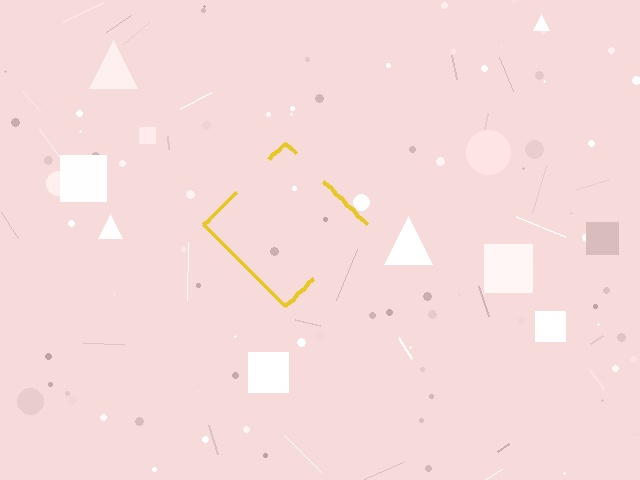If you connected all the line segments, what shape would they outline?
They would outline a diamond.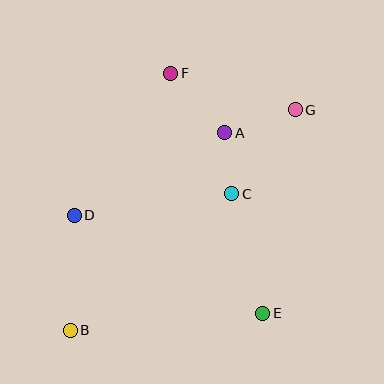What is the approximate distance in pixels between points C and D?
The distance between C and D is approximately 159 pixels.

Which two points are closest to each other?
Points A and C are closest to each other.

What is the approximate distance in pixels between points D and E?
The distance between D and E is approximately 212 pixels.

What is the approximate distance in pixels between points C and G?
The distance between C and G is approximately 105 pixels.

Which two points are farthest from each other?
Points B and G are farthest from each other.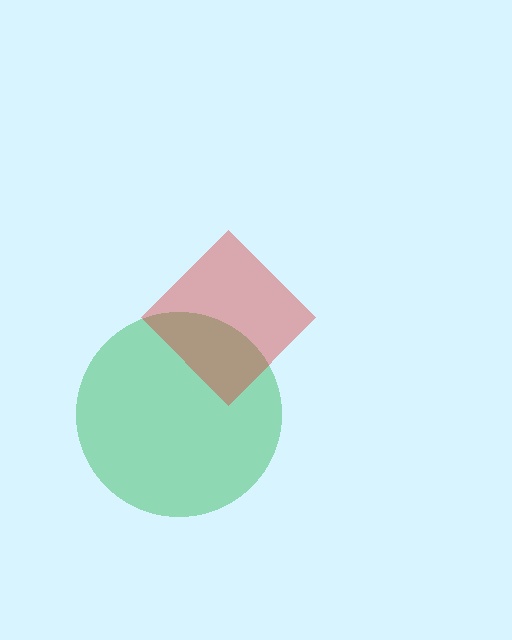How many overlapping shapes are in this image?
There are 2 overlapping shapes in the image.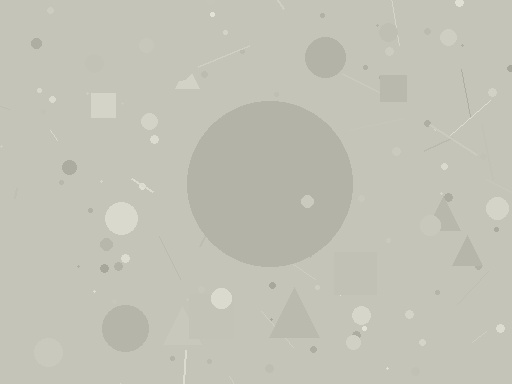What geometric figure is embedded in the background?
A circle is embedded in the background.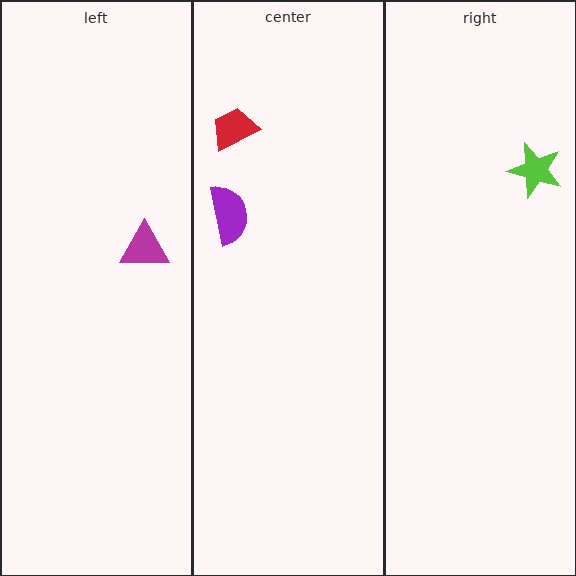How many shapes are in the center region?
2.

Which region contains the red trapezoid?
The center region.